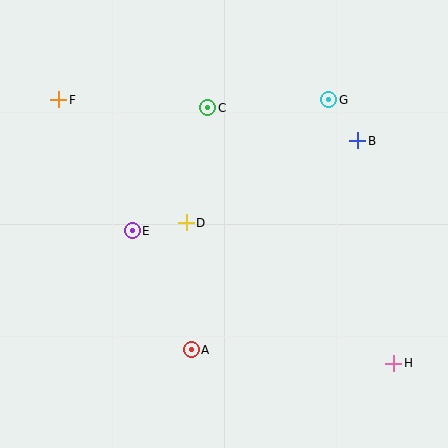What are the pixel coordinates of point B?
Point B is at (358, 141).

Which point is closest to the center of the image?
Point D at (186, 223) is closest to the center.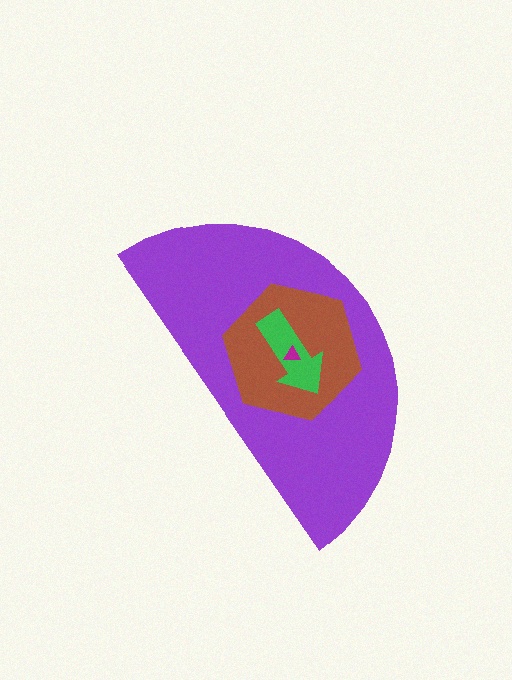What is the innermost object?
The magenta triangle.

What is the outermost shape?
The purple semicircle.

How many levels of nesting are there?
4.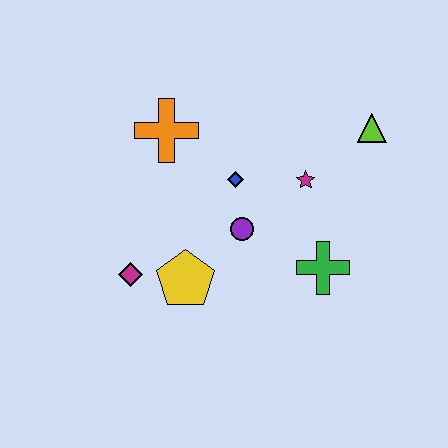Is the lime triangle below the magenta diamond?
No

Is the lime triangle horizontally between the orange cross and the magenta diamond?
No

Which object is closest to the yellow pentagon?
The magenta diamond is closest to the yellow pentagon.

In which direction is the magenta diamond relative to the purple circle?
The magenta diamond is to the left of the purple circle.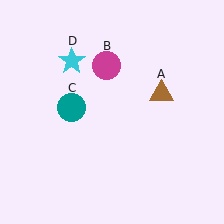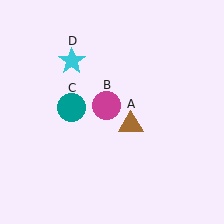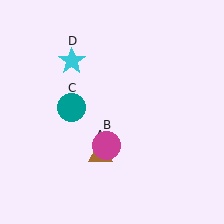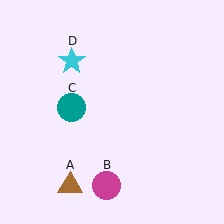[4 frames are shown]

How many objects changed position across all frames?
2 objects changed position: brown triangle (object A), magenta circle (object B).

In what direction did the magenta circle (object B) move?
The magenta circle (object B) moved down.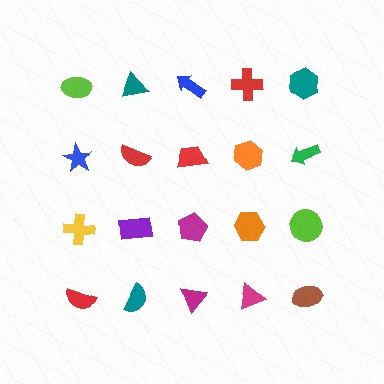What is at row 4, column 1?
A red semicircle.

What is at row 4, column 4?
A magenta triangle.